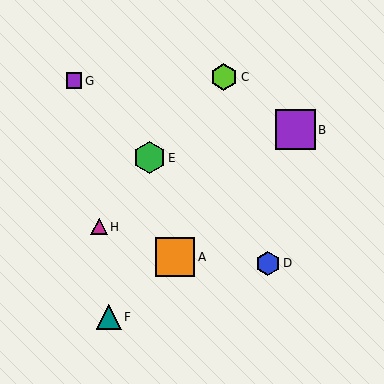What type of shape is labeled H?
Shape H is a magenta triangle.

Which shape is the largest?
The purple square (labeled B) is the largest.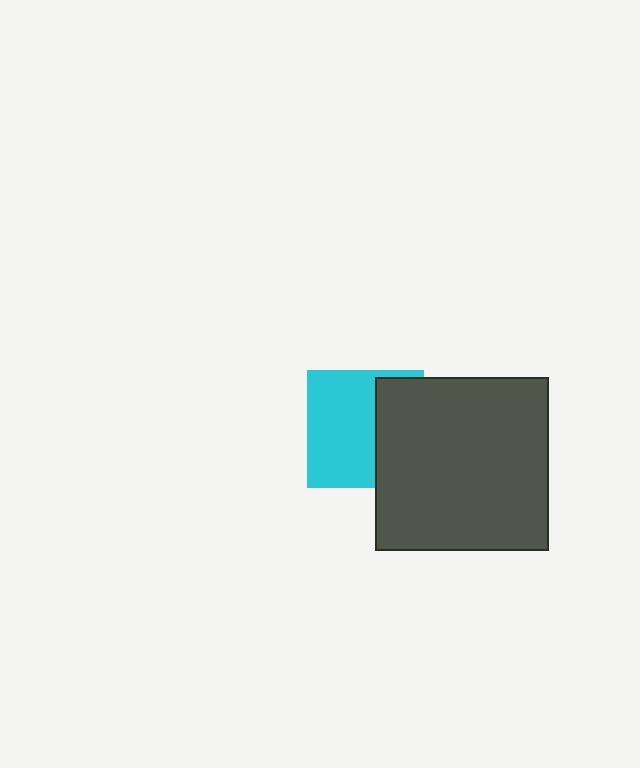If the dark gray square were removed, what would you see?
You would see the complete cyan square.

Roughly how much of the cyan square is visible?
About half of it is visible (roughly 61%).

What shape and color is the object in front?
The object in front is a dark gray square.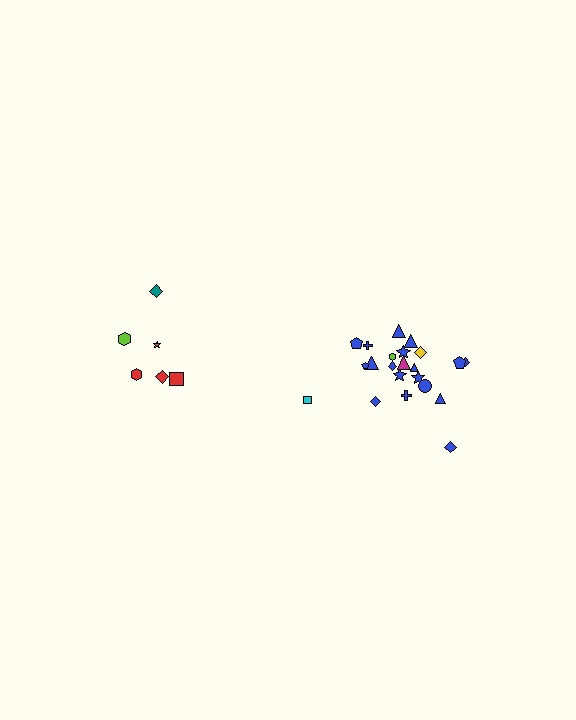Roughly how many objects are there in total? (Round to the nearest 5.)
Roughly 30 objects in total.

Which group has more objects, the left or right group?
The right group.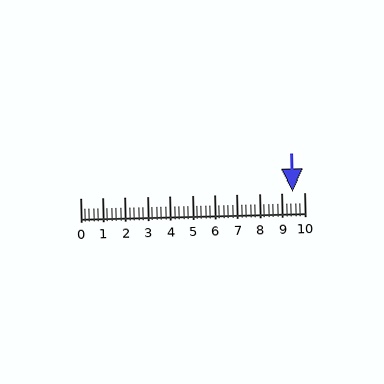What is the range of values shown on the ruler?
The ruler shows values from 0 to 10.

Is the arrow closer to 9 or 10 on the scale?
The arrow is closer to 10.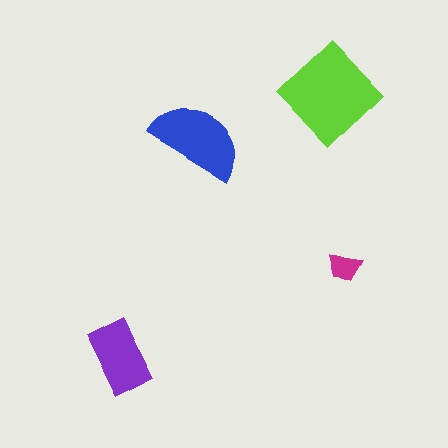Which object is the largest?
The lime diamond.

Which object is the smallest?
The magenta trapezoid.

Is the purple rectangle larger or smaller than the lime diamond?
Smaller.